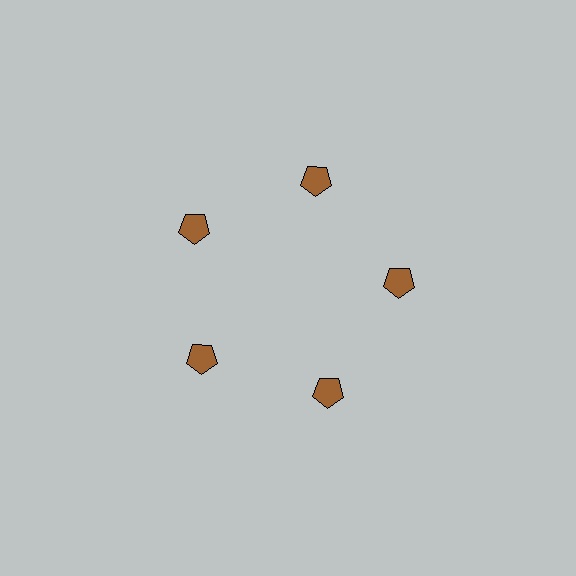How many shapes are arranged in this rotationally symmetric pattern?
There are 5 shapes, arranged in 5 groups of 1.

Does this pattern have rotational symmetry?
Yes, this pattern has 5-fold rotational symmetry. It looks the same after rotating 72 degrees around the center.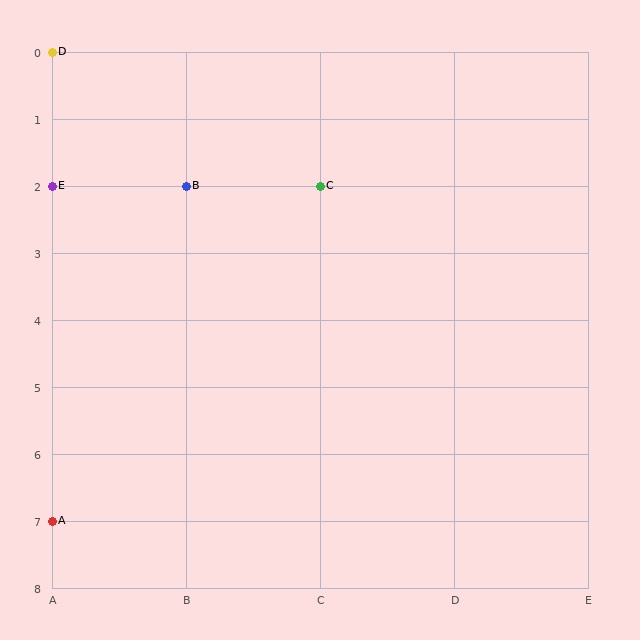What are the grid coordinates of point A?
Point A is at grid coordinates (A, 7).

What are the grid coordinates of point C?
Point C is at grid coordinates (C, 2).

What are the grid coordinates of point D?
Point D is at grid coordinates (A, 0).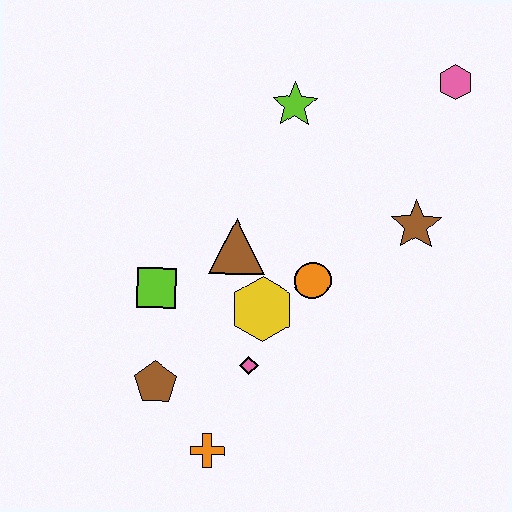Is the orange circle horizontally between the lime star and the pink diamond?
No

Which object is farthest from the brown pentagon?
The pink hexagon is farthest from the brown pentagon.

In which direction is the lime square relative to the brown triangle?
The lime square is to the left of the brown triangle.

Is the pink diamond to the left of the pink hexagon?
Yes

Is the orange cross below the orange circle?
Yes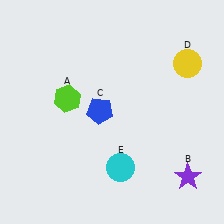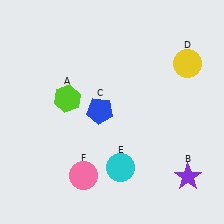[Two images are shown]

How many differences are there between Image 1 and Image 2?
There is 1 difference between the two images.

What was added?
A pink circle (F) was added in Image 2.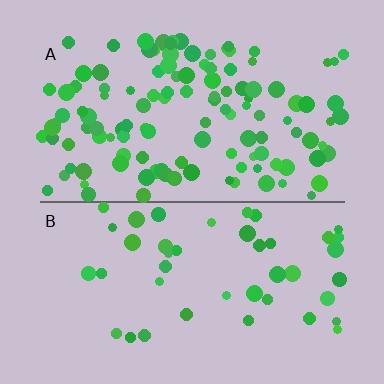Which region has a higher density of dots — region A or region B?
A (the top).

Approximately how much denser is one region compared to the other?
Approximately 2.8× — region A over region B.